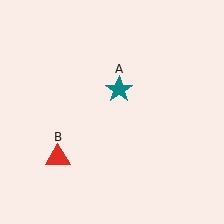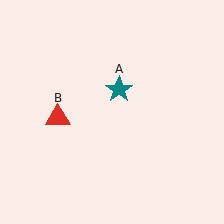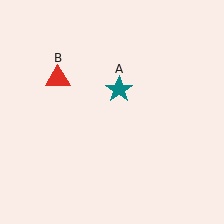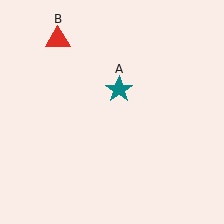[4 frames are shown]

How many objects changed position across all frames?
1 object changed position: red triangle (object B).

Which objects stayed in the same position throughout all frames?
Teal star (object A) remained stationary.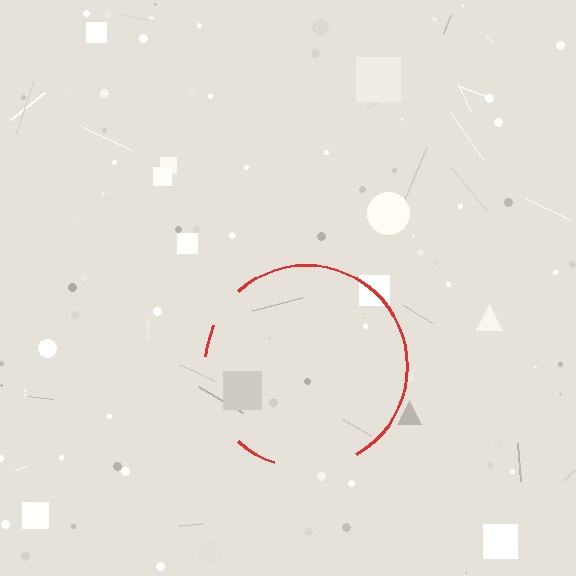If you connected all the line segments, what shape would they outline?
They would outline a circle.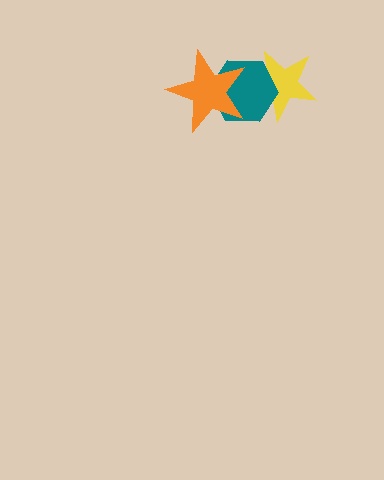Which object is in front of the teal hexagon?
The orange star is in front of the teal hexagon.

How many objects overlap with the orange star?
1 object overlaps with the orange star.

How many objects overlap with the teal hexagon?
2 objects overlap with the teal hexagon.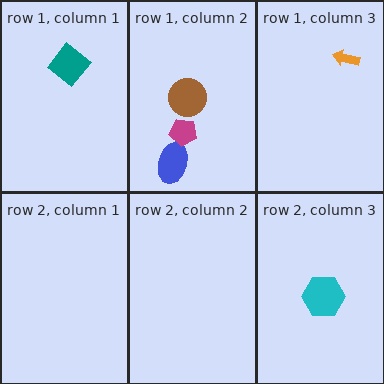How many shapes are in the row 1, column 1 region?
1.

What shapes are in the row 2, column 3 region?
The cyan hexagon.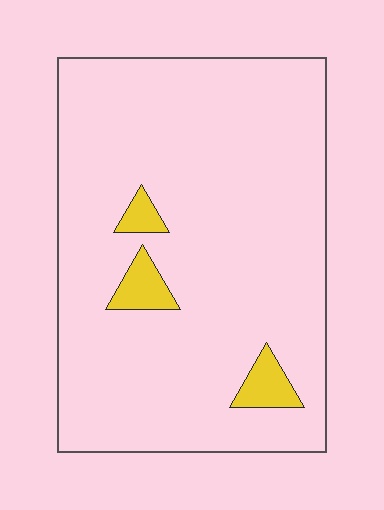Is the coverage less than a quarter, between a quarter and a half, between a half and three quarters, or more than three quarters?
Less than a quarter.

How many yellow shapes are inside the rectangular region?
3.